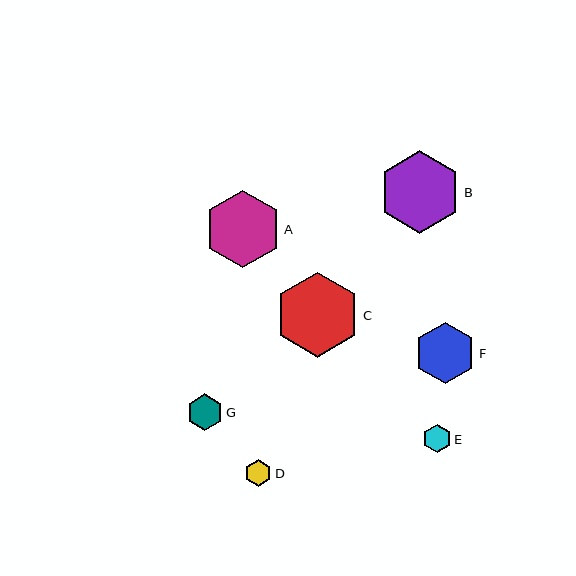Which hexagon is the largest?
Hexagon C is the largest with a size of approximately 85 pixels.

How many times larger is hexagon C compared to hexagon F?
Hexagon C is approximately 1.4 times the size of hexagon F.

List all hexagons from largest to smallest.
From largest to smallest: C, B, A, F, G, E, D.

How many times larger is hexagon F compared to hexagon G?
Hexagon F is approximately 1.7 times the size of hexagon G.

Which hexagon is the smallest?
Hexagon D is the smallest with a size of approximately 27 pixels.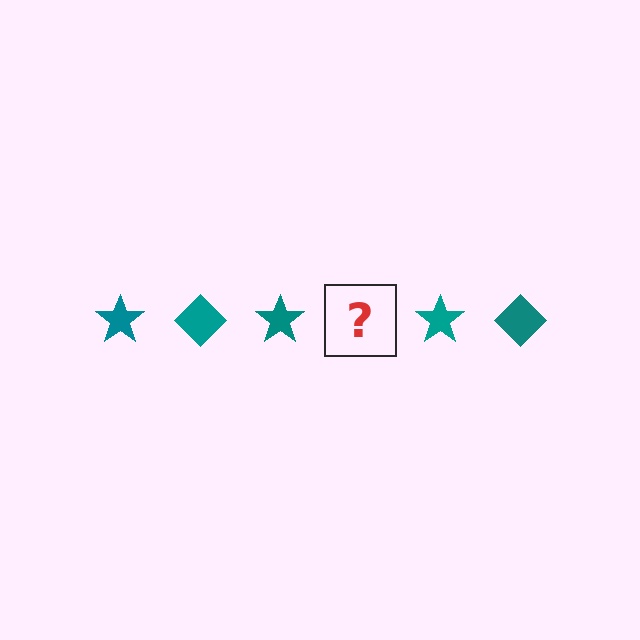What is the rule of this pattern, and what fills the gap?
The rule is that the pattern cycles through star, diamond shapes in teal. The gap should be filled with a teal diamond.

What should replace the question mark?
The question mark should be replaced with a teal diamond.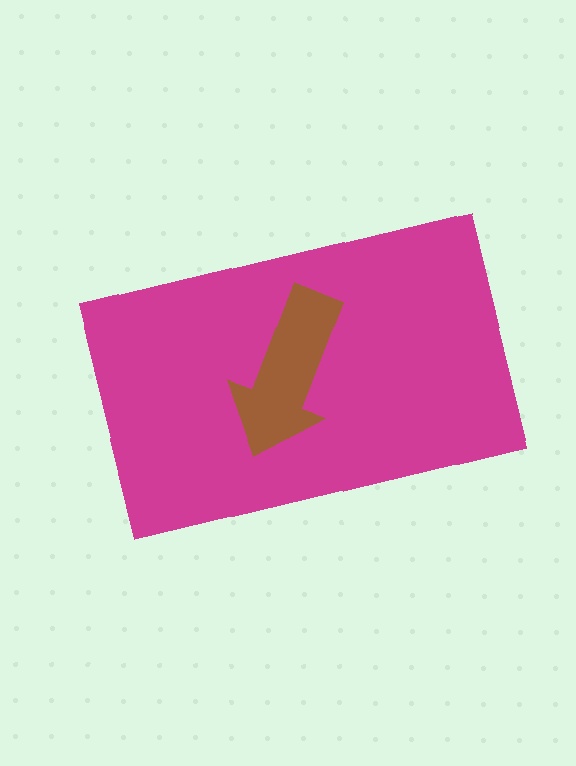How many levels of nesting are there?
2.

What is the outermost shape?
The magenta rectangle.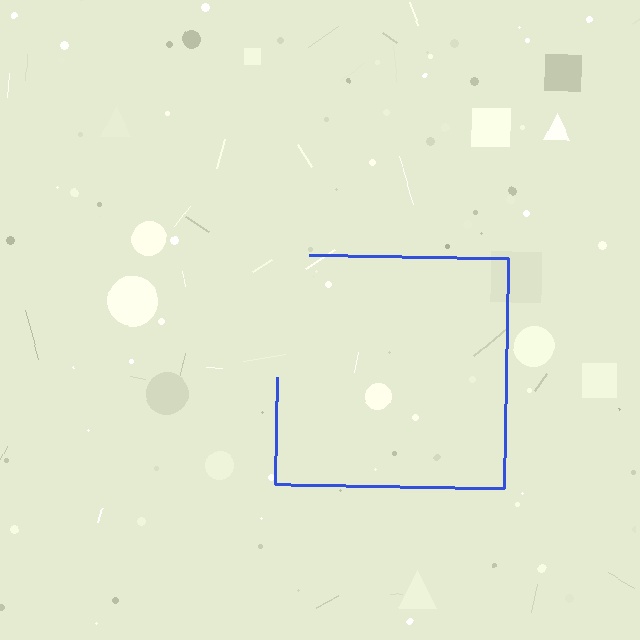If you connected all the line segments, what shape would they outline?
They would outline a square.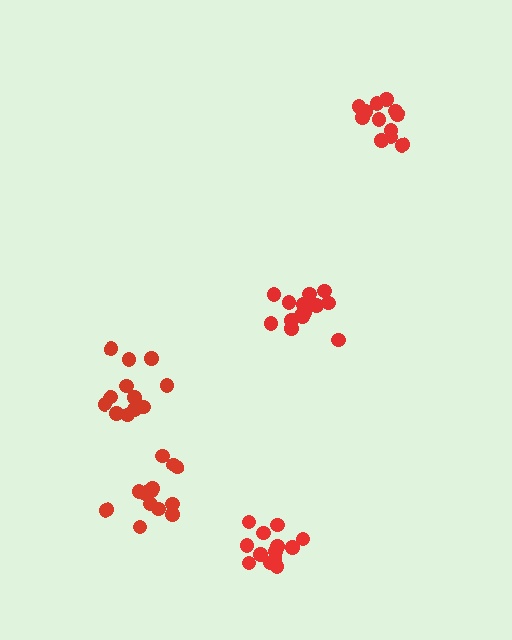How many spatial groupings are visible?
There are 5 spatial groupings.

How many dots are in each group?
Group 1: 12 dots, Group 2: 14 dots, Group 3: 14 dots, Group 4: 12 dots, Group 5: 13 dots (65 total).